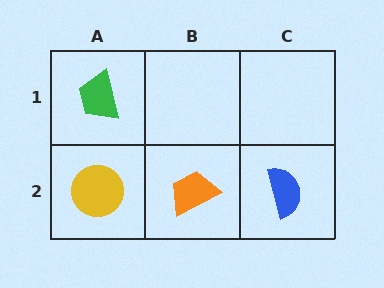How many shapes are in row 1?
1 shape.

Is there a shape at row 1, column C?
No, that cell is empty.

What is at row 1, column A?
A green trapezoid.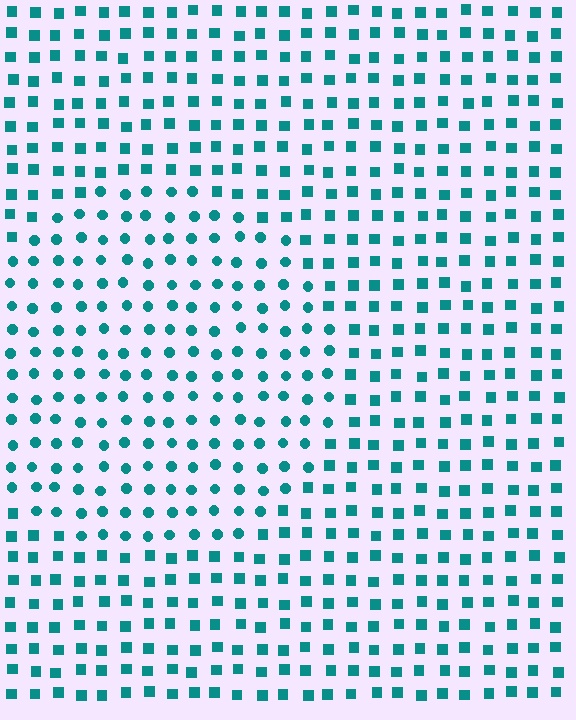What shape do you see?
I see a circle.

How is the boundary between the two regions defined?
The boundary is defined by a change in element shape: circles inside vs. squares outside. All elements share the same color and spacing.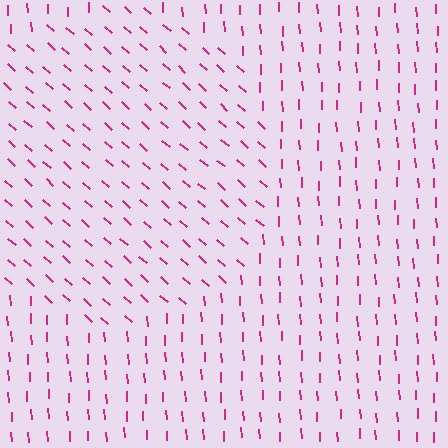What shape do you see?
I see a circle.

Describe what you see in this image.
The image is filled with small magenta line segments. A circle region in the image has lines oriented differently from the surrounding lines, creating a visible texture boundary.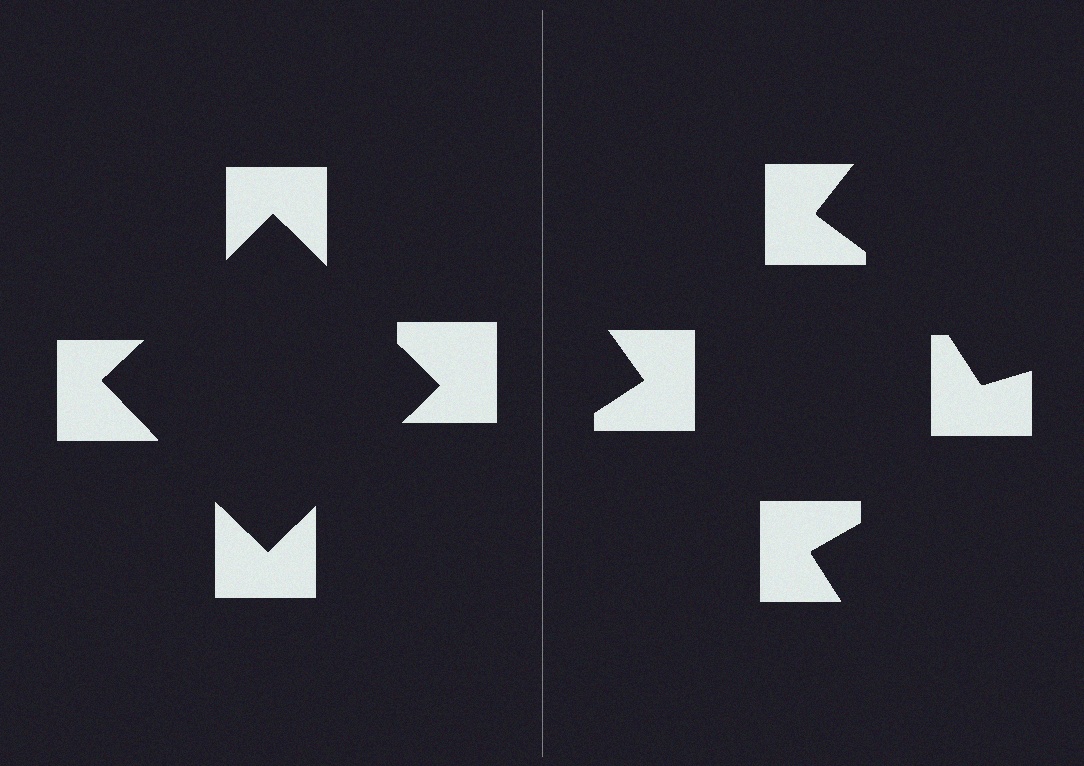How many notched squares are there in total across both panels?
8 — 4 on each side.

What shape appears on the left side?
An illusory square.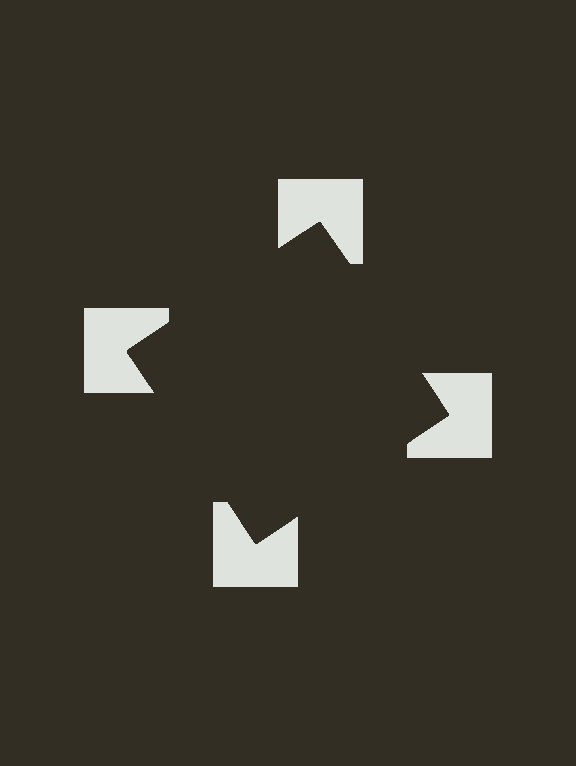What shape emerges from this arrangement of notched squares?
An illusory square — its edges are inferred from the aligned wedge cuts in the notched squares, not physically drawn.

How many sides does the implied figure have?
4 sides.